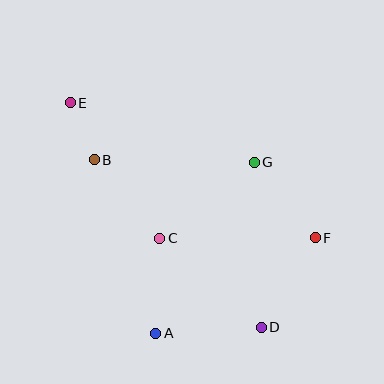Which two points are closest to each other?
Points B and E are closest to each other.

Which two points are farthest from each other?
Points D and E are farthest from each other.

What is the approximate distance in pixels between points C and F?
The distance between C and F is approximately 156 pixels.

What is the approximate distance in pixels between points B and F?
The distance between B and F is approximately 234 pixels.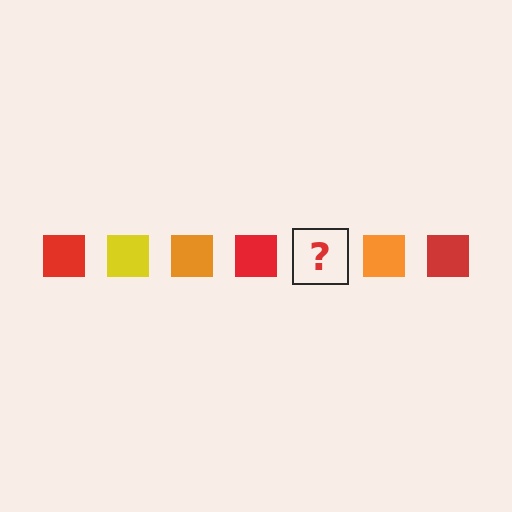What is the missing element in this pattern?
The missing element is a yellow square.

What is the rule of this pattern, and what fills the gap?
The rule is that the pattern cycles through red, yellow, orange squares. The gap should be filled with a yellow square.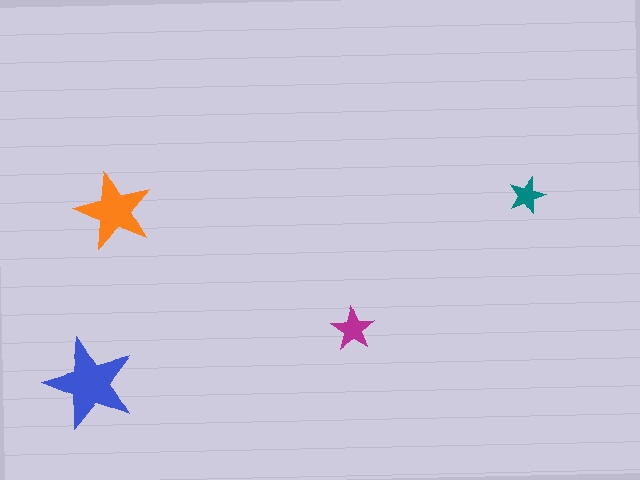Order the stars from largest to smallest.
the blue one, the orange one, the magenta one, the teal one.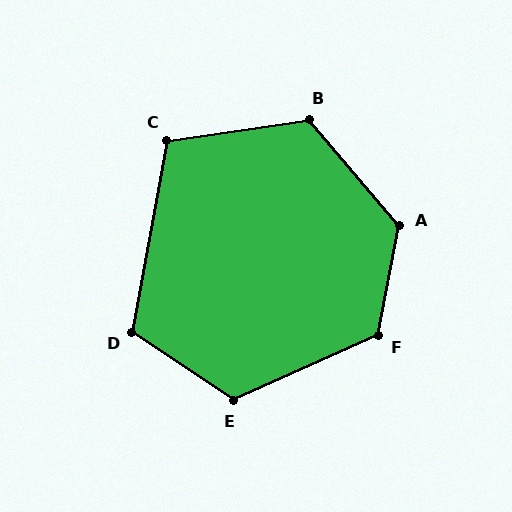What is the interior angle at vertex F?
Approximately 125 degrees (obtuse).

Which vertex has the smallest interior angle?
C, at approximately 108 degrees.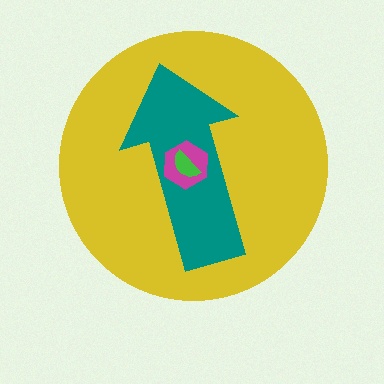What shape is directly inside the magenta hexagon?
The green semicircle.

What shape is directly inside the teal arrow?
The magenta hexagon.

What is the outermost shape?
The yellow circle.